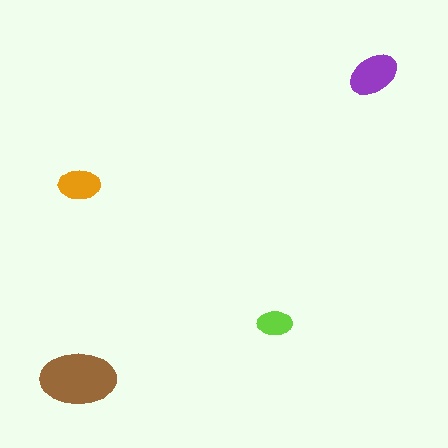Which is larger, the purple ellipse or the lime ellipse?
The purple one.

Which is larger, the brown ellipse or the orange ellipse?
The brown one.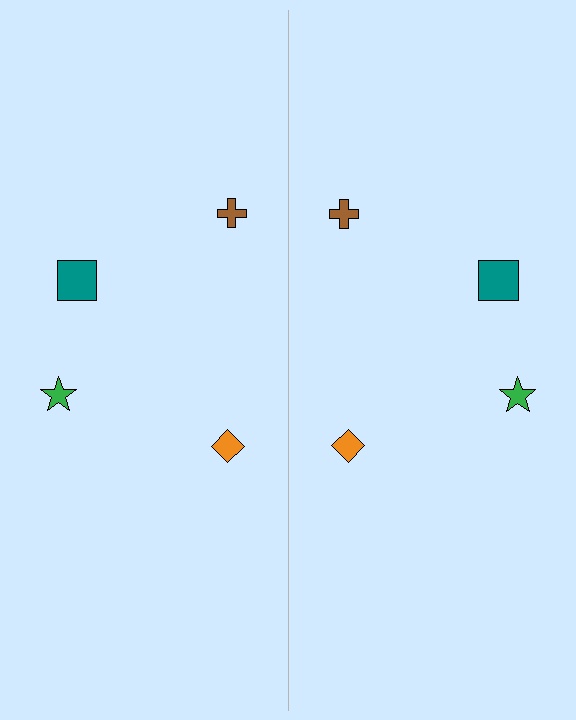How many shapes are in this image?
There are 8 shapes in this image.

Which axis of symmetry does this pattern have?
The pattern has a vertical axis of symmetry running through the center of the image.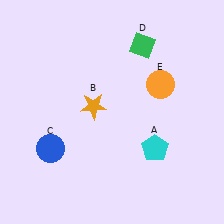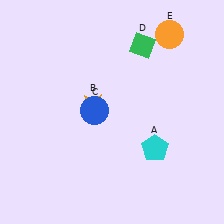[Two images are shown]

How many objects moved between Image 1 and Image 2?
2 objects moved between the two images.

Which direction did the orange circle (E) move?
The orange circle (E) moved up.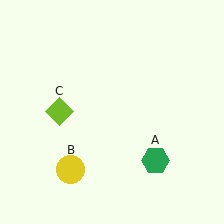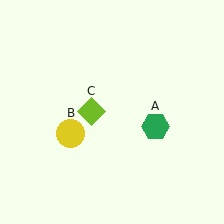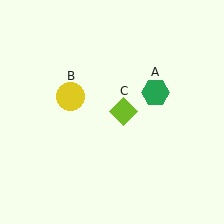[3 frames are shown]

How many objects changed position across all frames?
3 objects changed position: green hexagon (object A), yellow circle (object B), lime diamond (object C).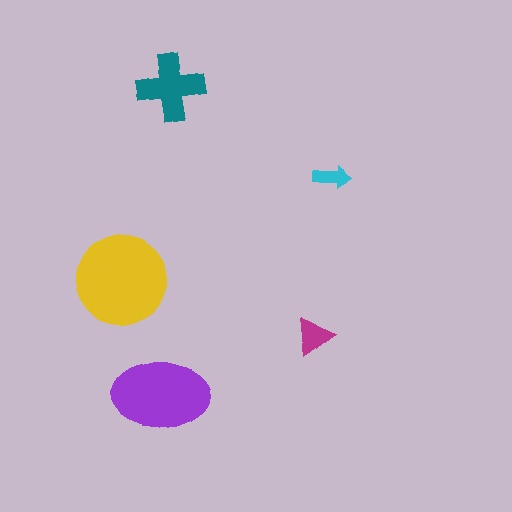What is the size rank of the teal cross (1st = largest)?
3rd.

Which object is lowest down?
The purple ellipse is bottommost.